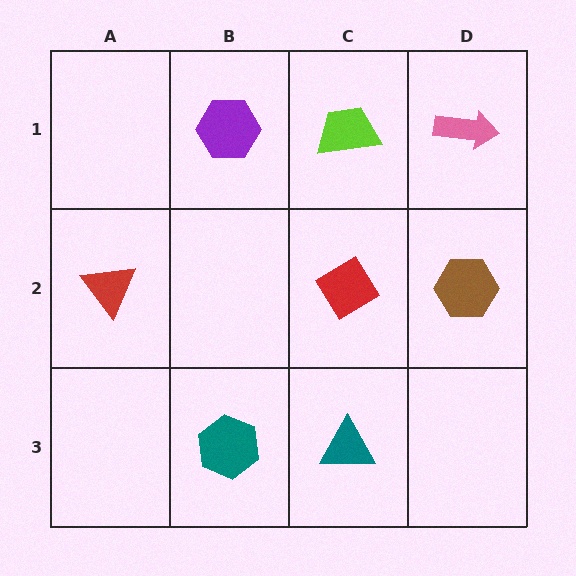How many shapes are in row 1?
3 shapes.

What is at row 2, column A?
A red triangle.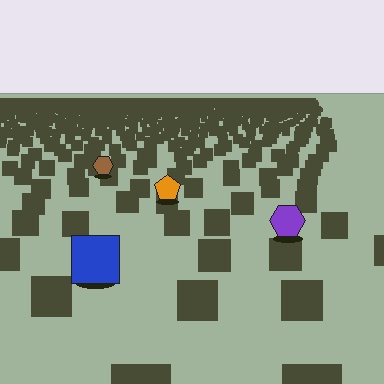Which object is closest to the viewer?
The blue square is closest. The texture marks near it are larger and more spread out.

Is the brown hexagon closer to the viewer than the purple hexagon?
No. The purple hexagon is closer — you can tell from the texture gradient: the ground texture is coarser near it.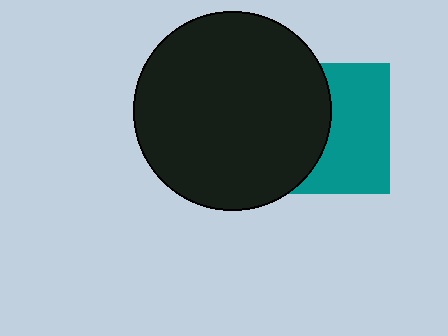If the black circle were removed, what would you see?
You would see the complete teal square.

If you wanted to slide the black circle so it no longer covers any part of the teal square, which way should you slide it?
Slide it left — that is the most direct way to separate the two shapes.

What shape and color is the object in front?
The object in front is a black circle.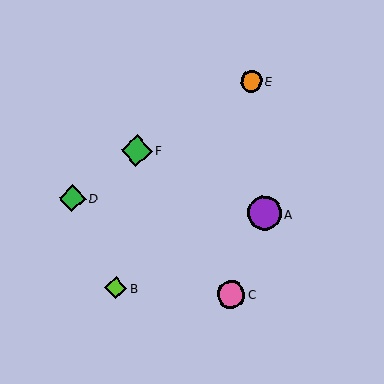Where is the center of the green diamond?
The center of the green diamond is at (137, 151).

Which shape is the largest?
The purple circle (labeled A) is the largest.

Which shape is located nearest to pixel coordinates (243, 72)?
The orange circle (labeled E) at (251, 81) is nearest to that location.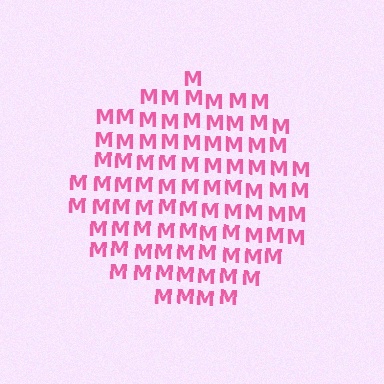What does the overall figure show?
The overall figure shows a circle.